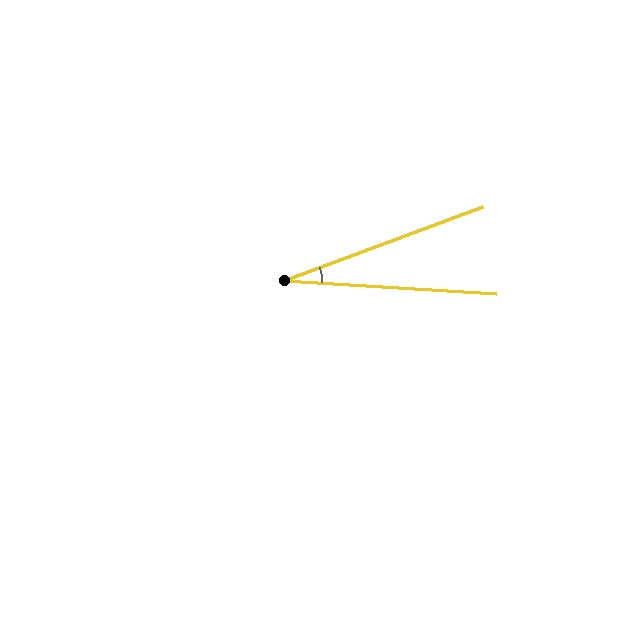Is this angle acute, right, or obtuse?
It is acute.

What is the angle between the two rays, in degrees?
Approximately 24 degrees.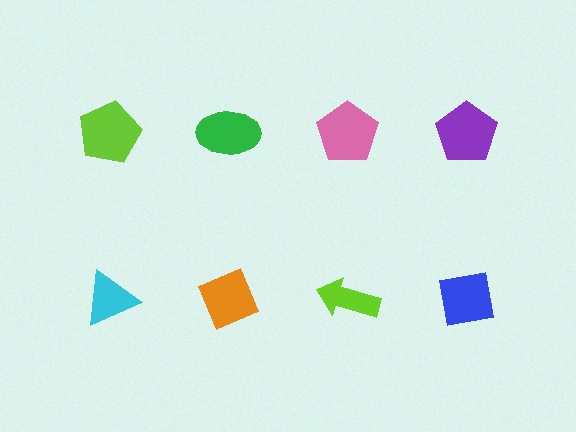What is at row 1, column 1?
A lime pentagon.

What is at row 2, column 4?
A blue square.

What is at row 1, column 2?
A green ellipse.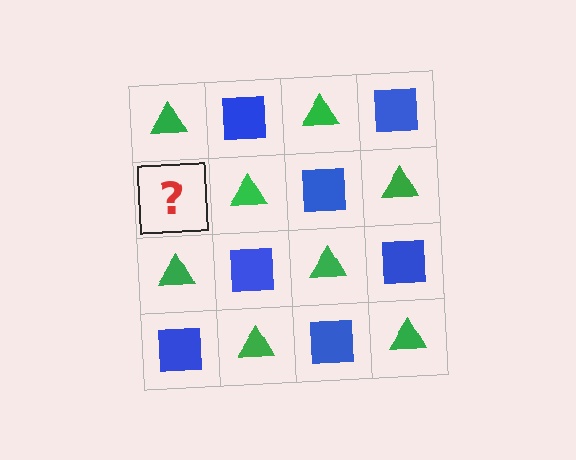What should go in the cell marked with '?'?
The missing cell should contain a blue square.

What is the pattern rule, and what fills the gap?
The rule is that it alternates green triangle and blue square in a checkerboard pattern. The gap should be filled with a blue square.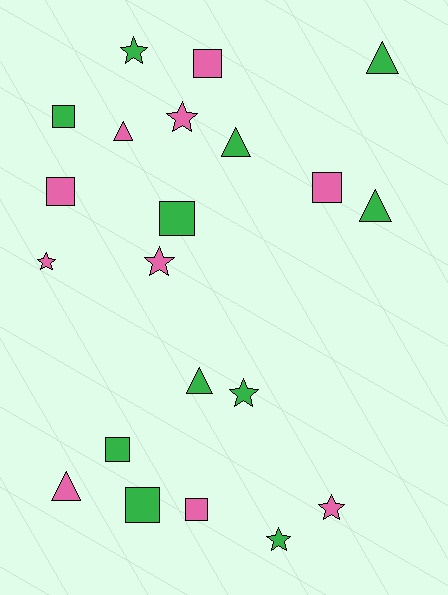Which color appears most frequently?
Green, with 11 objects.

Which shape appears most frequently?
Square, with 8 objects.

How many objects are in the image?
There are 21 objects.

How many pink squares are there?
There are 4 pink squares.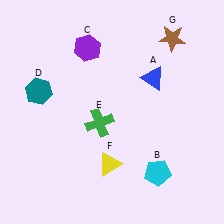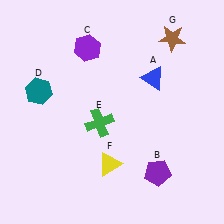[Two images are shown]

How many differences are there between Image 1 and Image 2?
There is 1 difference between the two images.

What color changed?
The pentagon (B) changed from cyan in Image 1 to purple in Image 2.